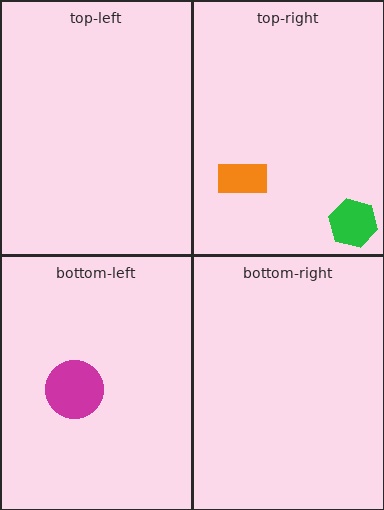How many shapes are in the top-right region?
2.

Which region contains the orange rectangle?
The top-right region.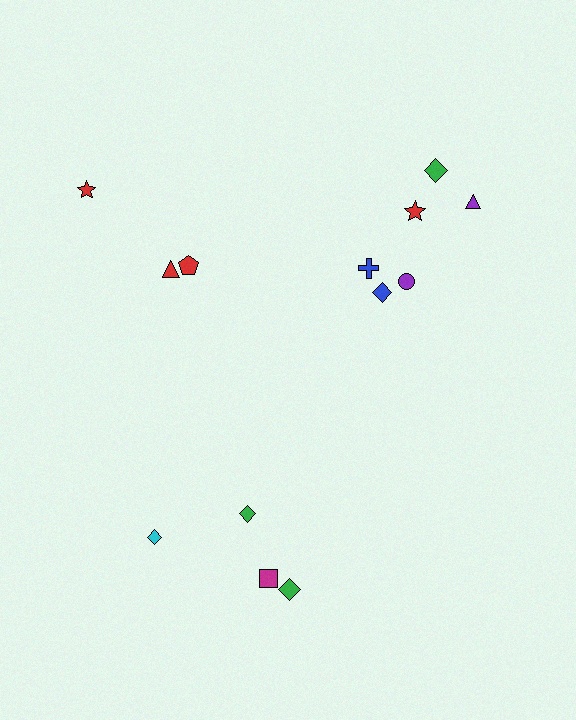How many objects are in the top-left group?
There are 3 objects.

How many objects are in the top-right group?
There are 6 objects.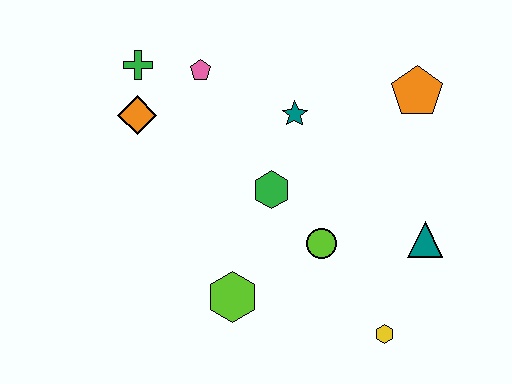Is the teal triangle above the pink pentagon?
No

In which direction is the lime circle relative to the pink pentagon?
The lime circle is below the pink pentagon.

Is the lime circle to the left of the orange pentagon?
Yes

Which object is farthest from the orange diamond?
The yellow hexagon is farthest from the orange diamond.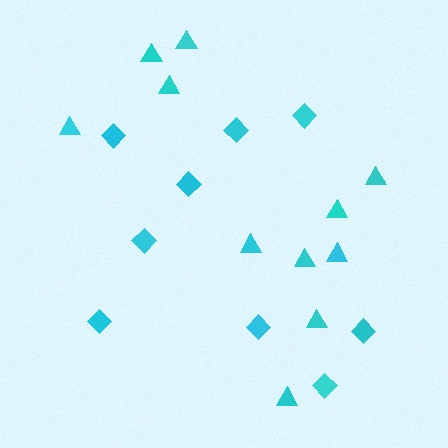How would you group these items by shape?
There are 2 groups: one group of triangles (11) and one group of diamonds (9).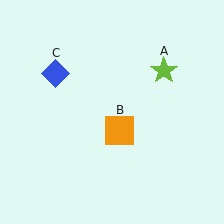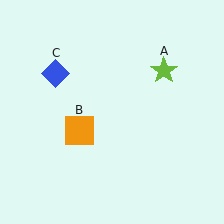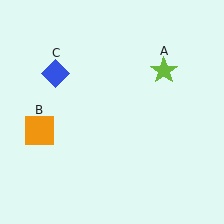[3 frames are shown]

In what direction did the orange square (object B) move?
The orange square (object B) moved left.